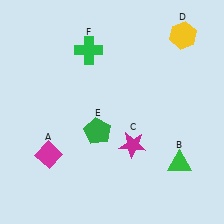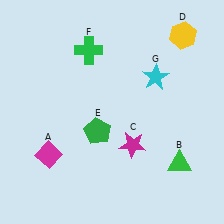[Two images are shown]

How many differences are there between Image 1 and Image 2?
There is 1 difference between the two images.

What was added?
A cyan star (G) was added in Image 2.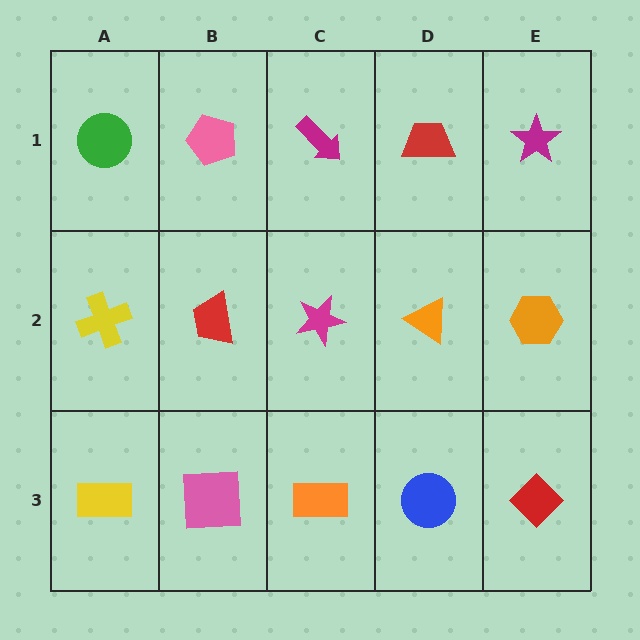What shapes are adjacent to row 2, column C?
A magenta arrow (row 1, column C), an orange rectangle (row 3, column C), a red trapezoid (row 2, column B), an orange triangle (row 2, column D).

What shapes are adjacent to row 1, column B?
A red trapezoid (row 2, column B), a green circle (row 1, column A), a magenta arrow (row 1, column C).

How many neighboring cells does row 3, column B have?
3.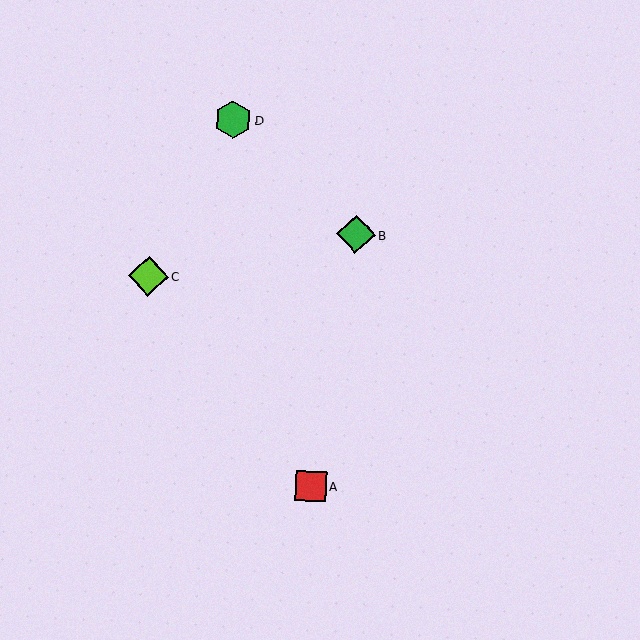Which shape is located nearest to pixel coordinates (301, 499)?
The red square (labeled A) at (311, 486) is nearest to that location.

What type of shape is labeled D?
Shape D is a green hexagon.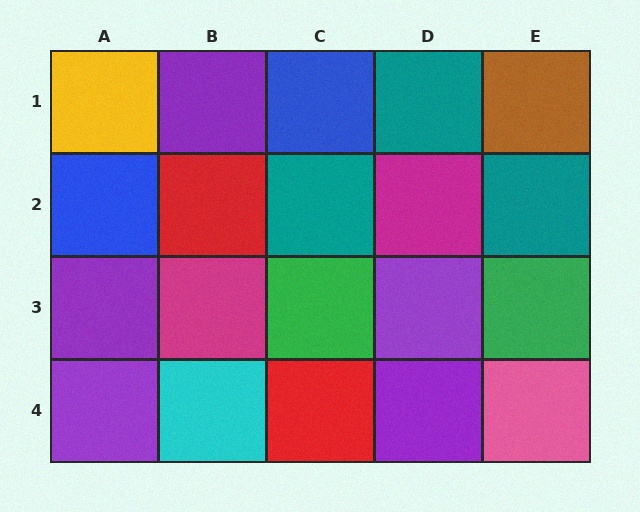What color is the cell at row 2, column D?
Magenta.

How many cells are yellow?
1 cell is yellow.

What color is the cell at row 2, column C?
Teal.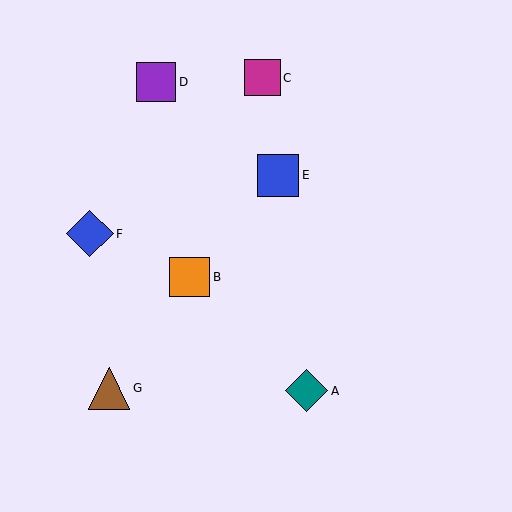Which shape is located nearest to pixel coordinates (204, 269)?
The orange square (labeled B) at (190, 277) is nearest to that location.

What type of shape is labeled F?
Shape F is a blue diamond.